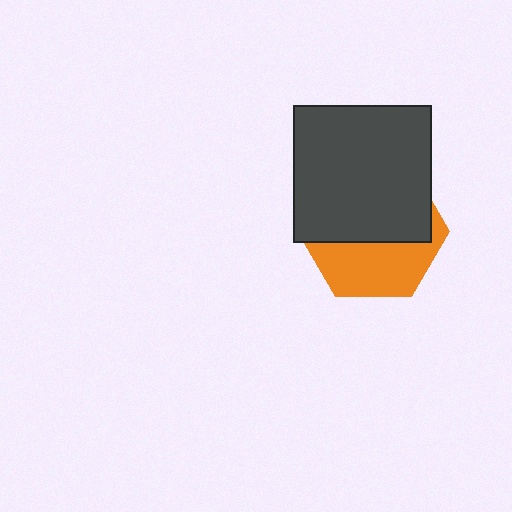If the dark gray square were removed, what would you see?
You would see the complete orange hexagon.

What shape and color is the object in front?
The object in front is a dark gray square.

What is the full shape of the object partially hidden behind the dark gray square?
The partially hidden object is an orange hexagon.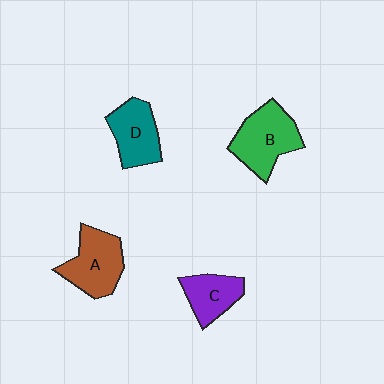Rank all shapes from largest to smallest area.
From largest to smallest: B (green), A (brown), D (teal), C (purple).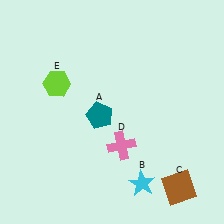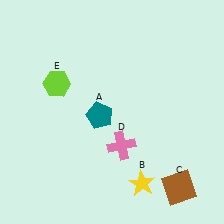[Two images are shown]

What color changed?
The star (B) changed from cyan in Image 1 to yellow in Image 2.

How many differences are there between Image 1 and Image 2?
There is 1 difference between the two images.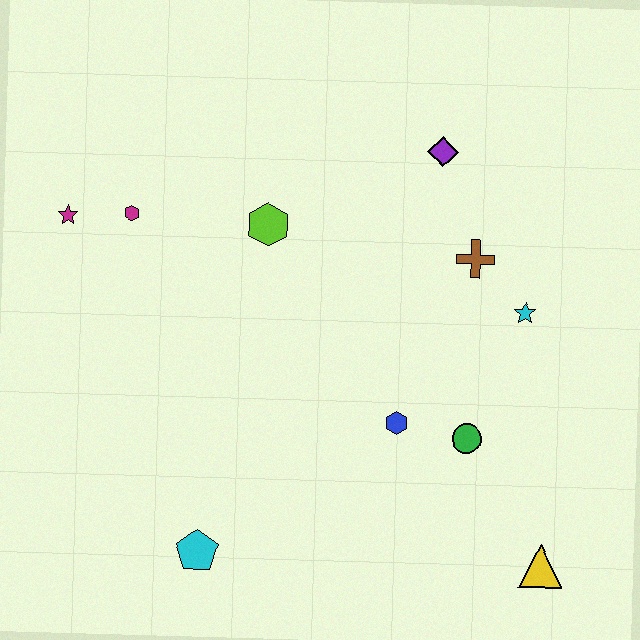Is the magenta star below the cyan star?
No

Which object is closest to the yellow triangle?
The green circle is closest to the yellow triangle.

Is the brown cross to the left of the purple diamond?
No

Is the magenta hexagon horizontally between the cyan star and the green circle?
No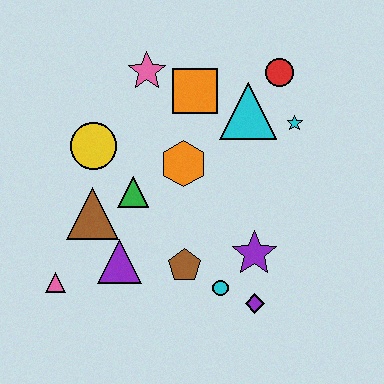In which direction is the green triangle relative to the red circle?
The green triangle is to the left of the red circle.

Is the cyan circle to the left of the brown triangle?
No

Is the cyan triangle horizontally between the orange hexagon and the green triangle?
No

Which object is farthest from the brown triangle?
The red circle is farthest from the brown triangle.